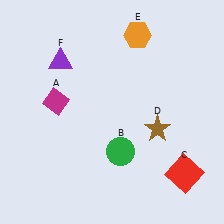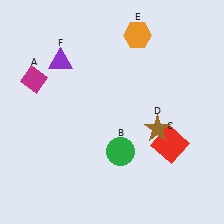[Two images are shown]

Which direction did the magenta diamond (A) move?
The magenta diamond (A) moved left.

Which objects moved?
The objects that moved are: the magenta diamond (A), the red square (C).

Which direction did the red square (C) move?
The red square (C) moved up.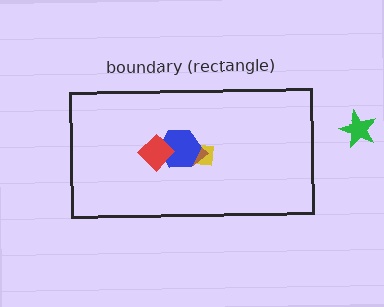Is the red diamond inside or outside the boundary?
Inside.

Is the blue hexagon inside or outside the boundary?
Inside.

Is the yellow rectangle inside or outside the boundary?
Inside.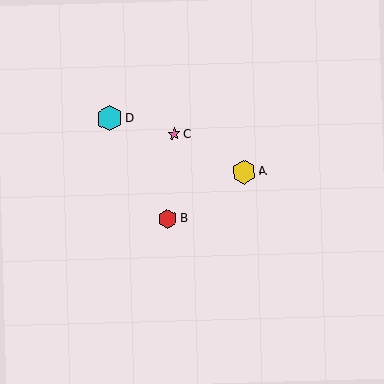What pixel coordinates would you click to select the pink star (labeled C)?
Click at (174, 134) to select the pink star C.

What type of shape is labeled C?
Shape C is a pink star.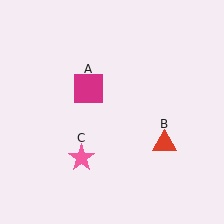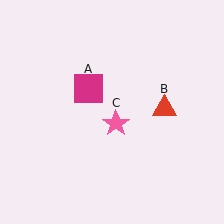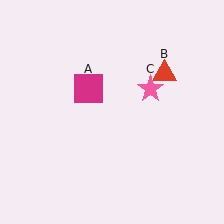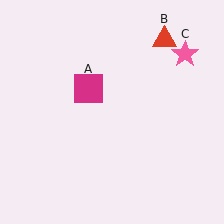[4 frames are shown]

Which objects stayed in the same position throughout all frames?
Magenta square (object A) remained stationary.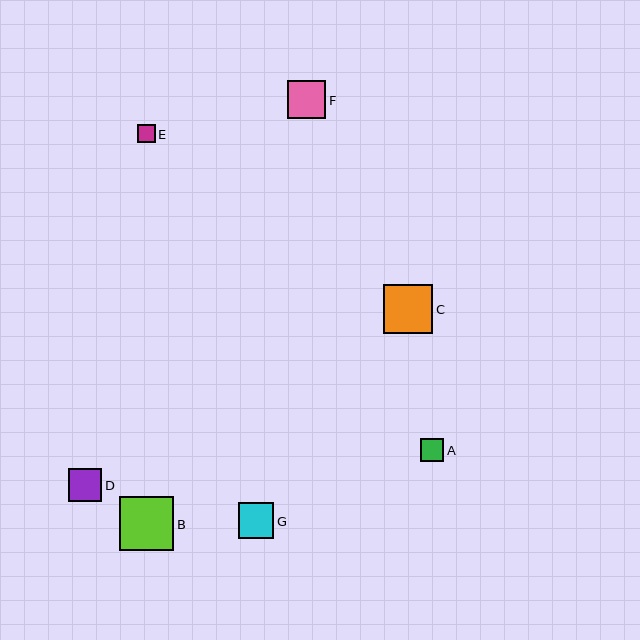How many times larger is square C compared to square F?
Square C is approximately 1.3 times the size of square F.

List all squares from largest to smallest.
From largest to smallest: B, C, F, G, D, A, E.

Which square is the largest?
Square B is the largest with a size of approximately 54 pixels.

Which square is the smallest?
Square E is the smallest with a size of approximately 18 pixels.